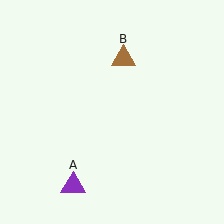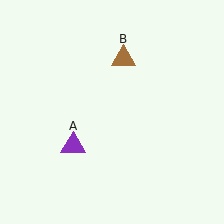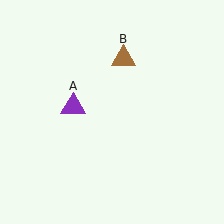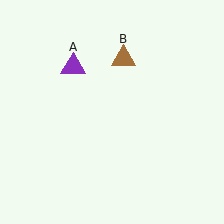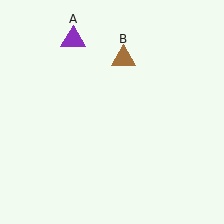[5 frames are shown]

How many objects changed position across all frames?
1 object changed position: purple triangle (object A).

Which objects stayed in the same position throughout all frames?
Brown triangle (object B) remained stationary.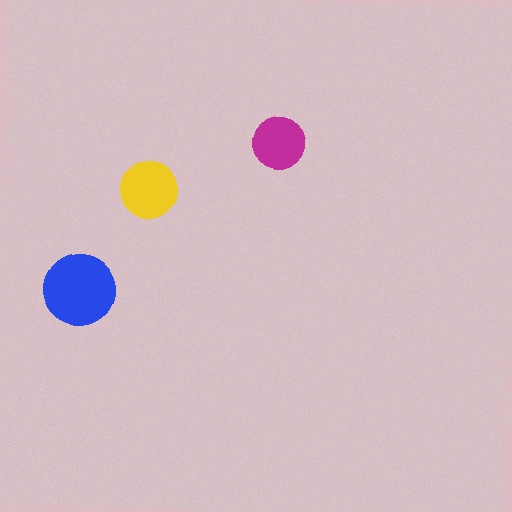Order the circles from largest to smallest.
the blue one, the yellow one, the magenta one.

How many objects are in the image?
There are 3 objects in the image.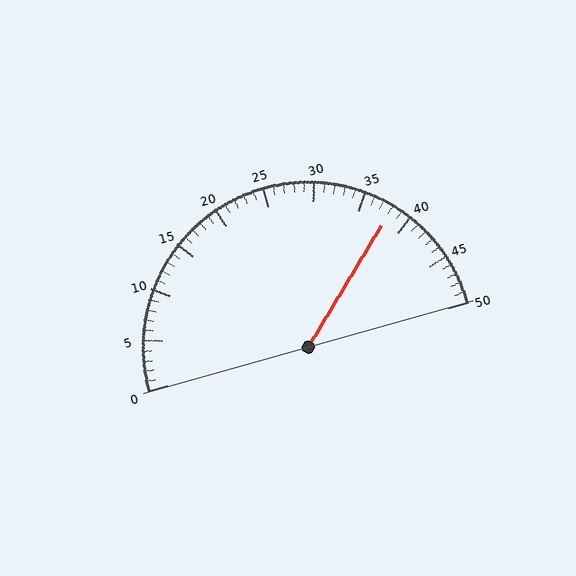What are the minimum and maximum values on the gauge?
The gauge ranges from 0 to 50.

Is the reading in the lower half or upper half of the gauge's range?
The reading is in the upper half of the range (0 to 50).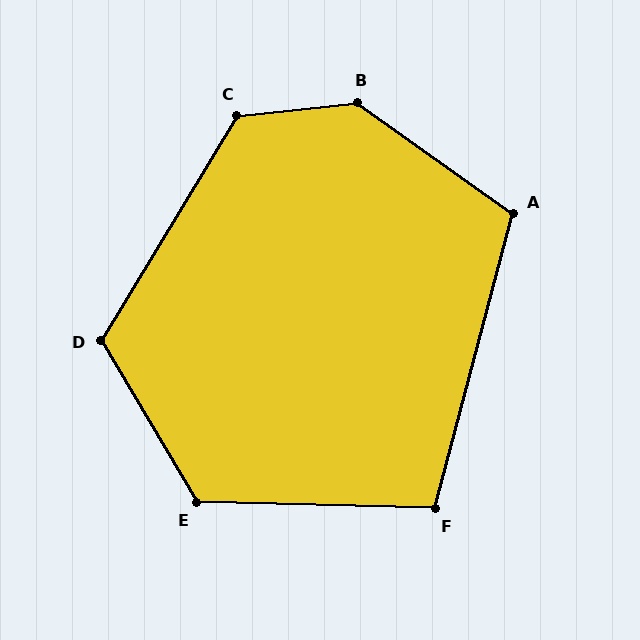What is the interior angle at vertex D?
Approximately 118 degrees (obtuse).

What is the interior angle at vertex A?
Approximately 111 degrees (obtuse).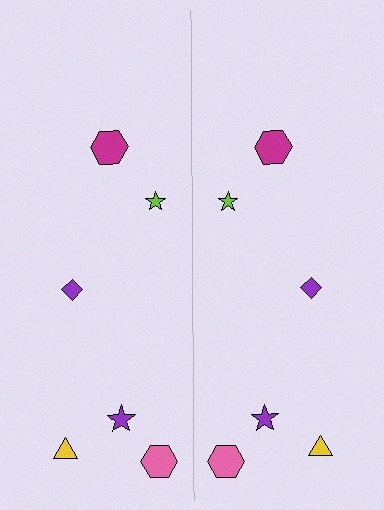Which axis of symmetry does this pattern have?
The pattern has a vertical axis of symmetry running through the center of the image.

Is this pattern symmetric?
Yes, this pattern has bilateral (reflection) symmetry.